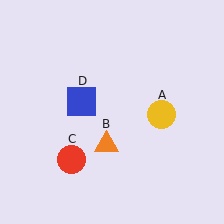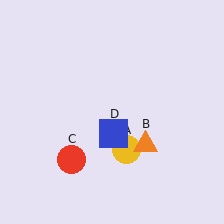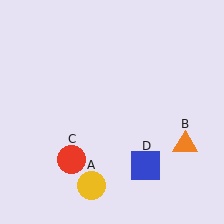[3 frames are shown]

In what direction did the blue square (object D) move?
The blue square (object D) moved down and to the right.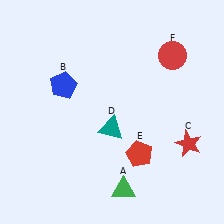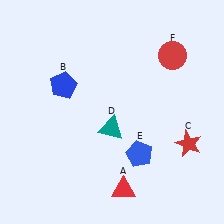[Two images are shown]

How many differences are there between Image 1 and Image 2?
There are 2 differences between the two images.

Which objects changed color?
A changed from green to red. E changed from red to blue.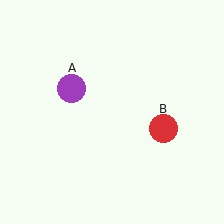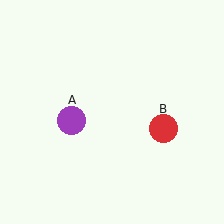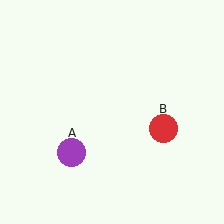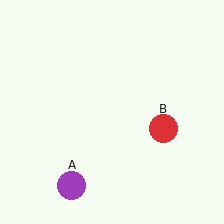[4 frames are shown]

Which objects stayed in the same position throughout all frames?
Red circle (object B) remained stationary.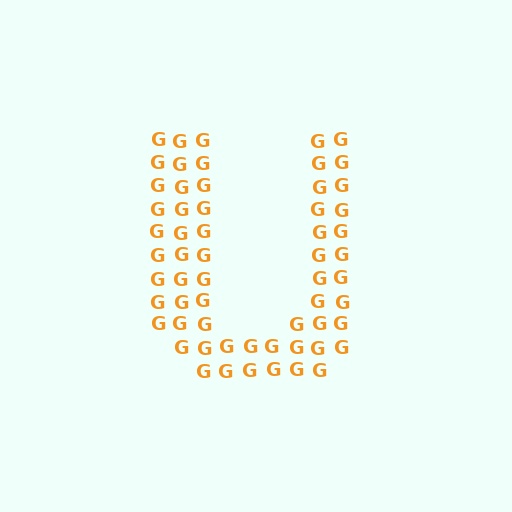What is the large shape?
The large shape is the letter U.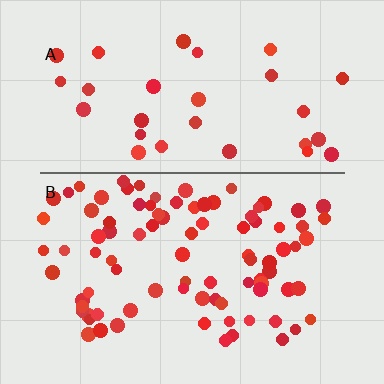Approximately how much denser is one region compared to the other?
Approximately 2.8× — region B over region A.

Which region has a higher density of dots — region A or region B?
B (the bottom).